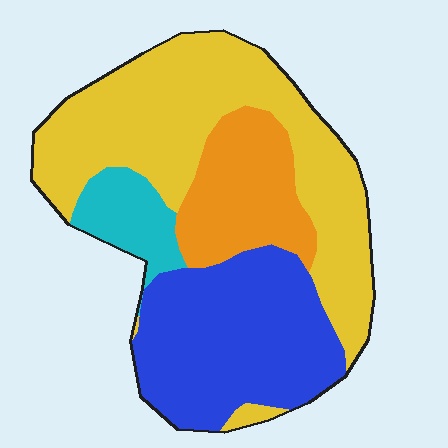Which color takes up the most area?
Yellow, at roughly 45%.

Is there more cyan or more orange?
Orange.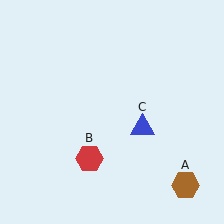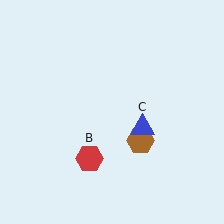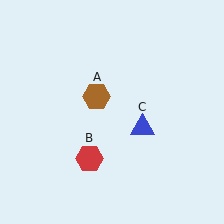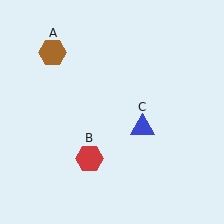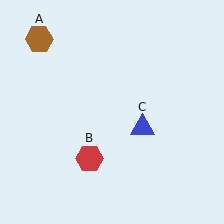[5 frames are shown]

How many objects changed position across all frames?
1 object changed position: brown hexagon (object A).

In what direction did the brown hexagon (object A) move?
The brown hexagon (object A) moved up and to the left.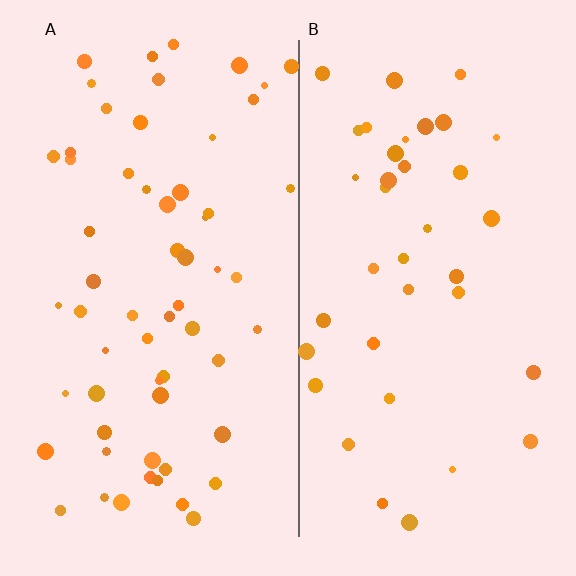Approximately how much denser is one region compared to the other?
Approximately 1.6× — region A over region B.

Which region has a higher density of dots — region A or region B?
A (the left).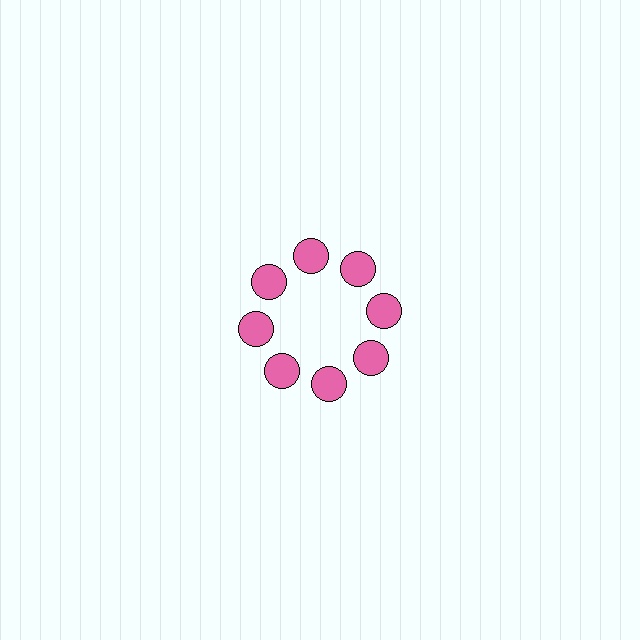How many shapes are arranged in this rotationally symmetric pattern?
There are 8 shapes, arranged in 8 groups of 1.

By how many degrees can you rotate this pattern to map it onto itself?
The pattern maps onto itself every 45 degrees of rotation.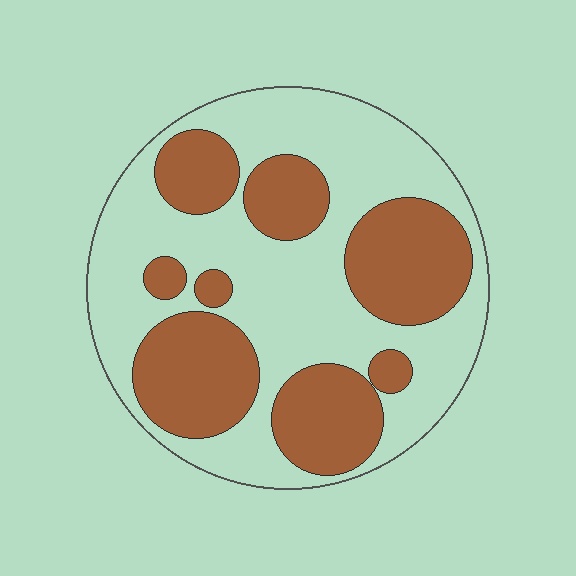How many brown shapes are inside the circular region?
8.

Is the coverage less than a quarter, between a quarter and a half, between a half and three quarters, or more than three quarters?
Between a quarter and a half.